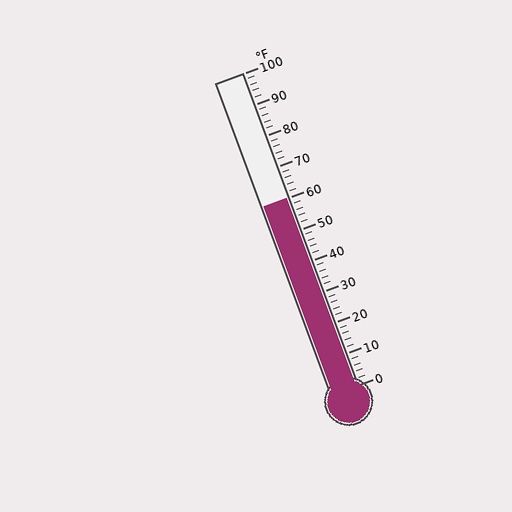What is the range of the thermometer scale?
The thermometer scale ranges from 0°F to 100°F.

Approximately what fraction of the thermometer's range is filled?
The thermometer is filled to approximately 60% of its range.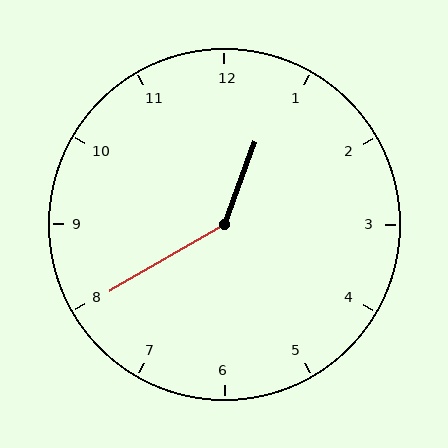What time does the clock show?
12:40.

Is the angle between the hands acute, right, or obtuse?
It is obtuse.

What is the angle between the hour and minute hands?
Approximately 140 degrees.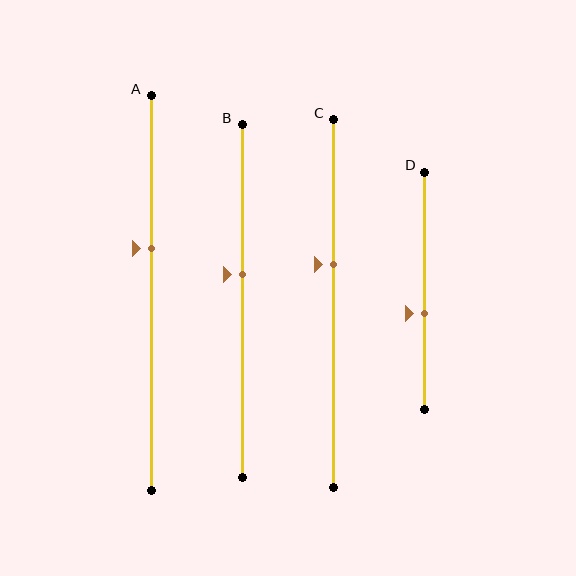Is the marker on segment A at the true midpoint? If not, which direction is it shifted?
No, the marker on segment A is shifted upward by about 11% of the segment length.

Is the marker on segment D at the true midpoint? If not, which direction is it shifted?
No, the marker on segment D is shifted downward by about 9% of the segment length.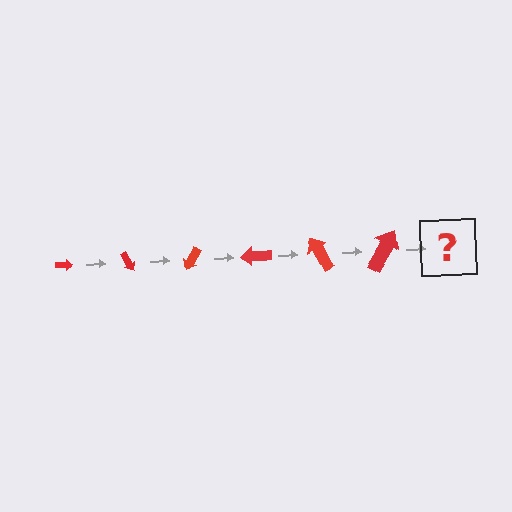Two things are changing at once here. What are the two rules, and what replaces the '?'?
The two rules are that the arrow grows larger each step and it rotates 60 degrees each step. The '?' should be an arrow, larger than the previous one and rotated 360 degrees from the start.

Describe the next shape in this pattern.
It should be an arrow, larger than the previous one and rotated 360 degrees from the start.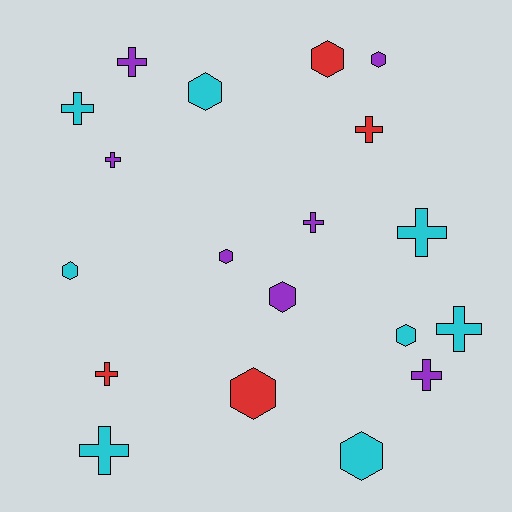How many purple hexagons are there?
There are 3 purple hexagons.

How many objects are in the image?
There are 19 objects.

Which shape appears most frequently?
Cross, with 10 objects.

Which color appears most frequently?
Cyan, with 8 objects.